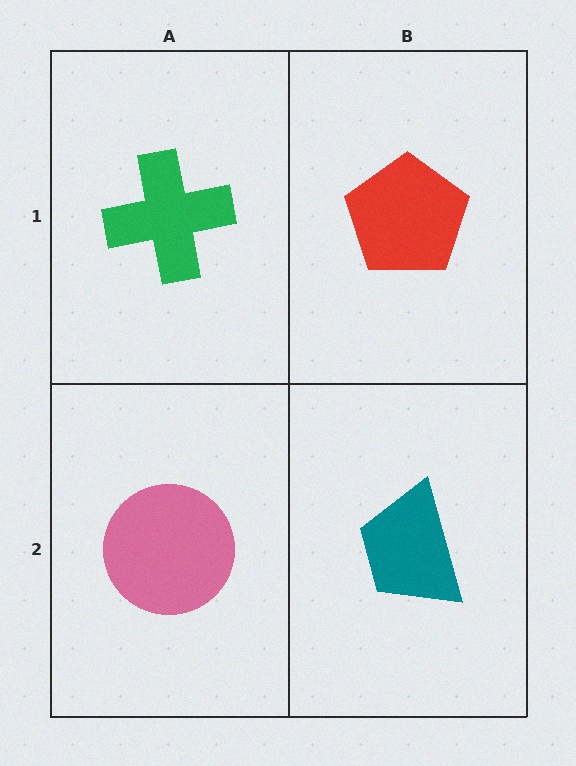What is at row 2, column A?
A pink circle.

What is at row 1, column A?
A green cross.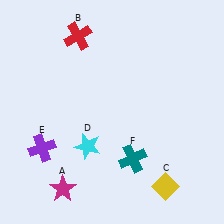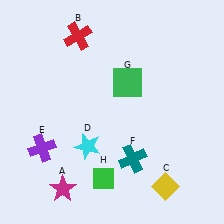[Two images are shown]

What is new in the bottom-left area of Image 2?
A green diamond (H) was added in the bottom-left area of Image 2.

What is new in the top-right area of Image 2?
A green square (G) was added in the top-right area of Image 2.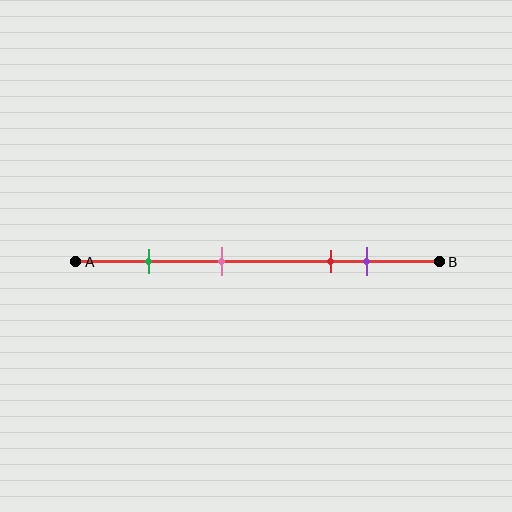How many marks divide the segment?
There are 4 marks dividing the segment.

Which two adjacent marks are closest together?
The red and purple marks are the closest adjacent pair.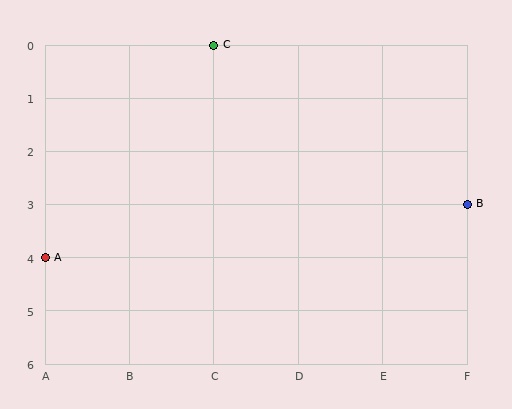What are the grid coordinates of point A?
Point A is at grid coordinates (A, 4).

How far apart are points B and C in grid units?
Points B and C are 3 columns and 3 rows apart (about 4.2 grid units diagonally).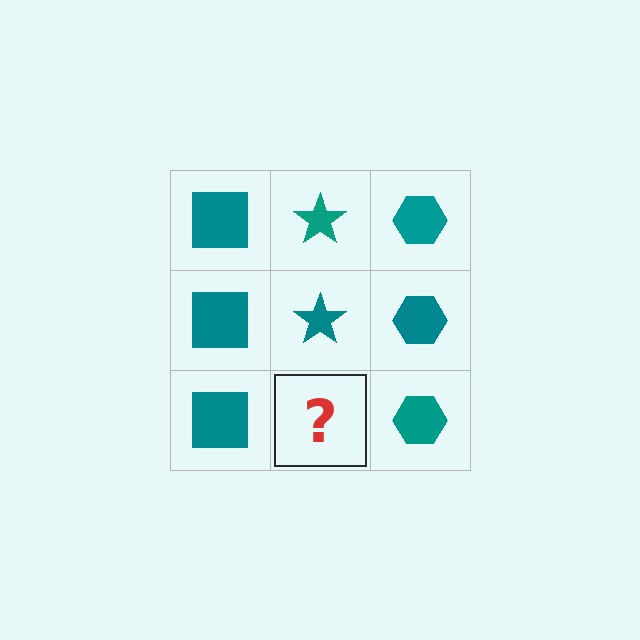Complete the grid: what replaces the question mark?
The question mark should be replaced with a teal star.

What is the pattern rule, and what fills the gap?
The rule is that each column has a consistent shape. The gap should be filled with a teal star.